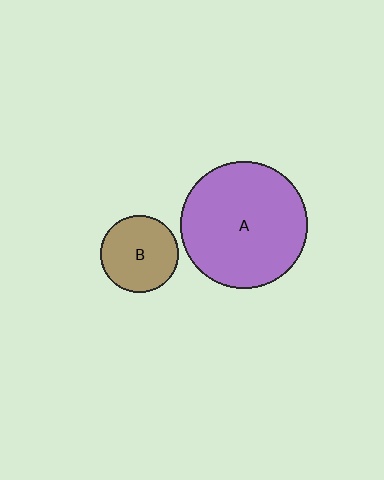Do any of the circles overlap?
No, none of the circles overlap.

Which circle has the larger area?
Circle A (purple).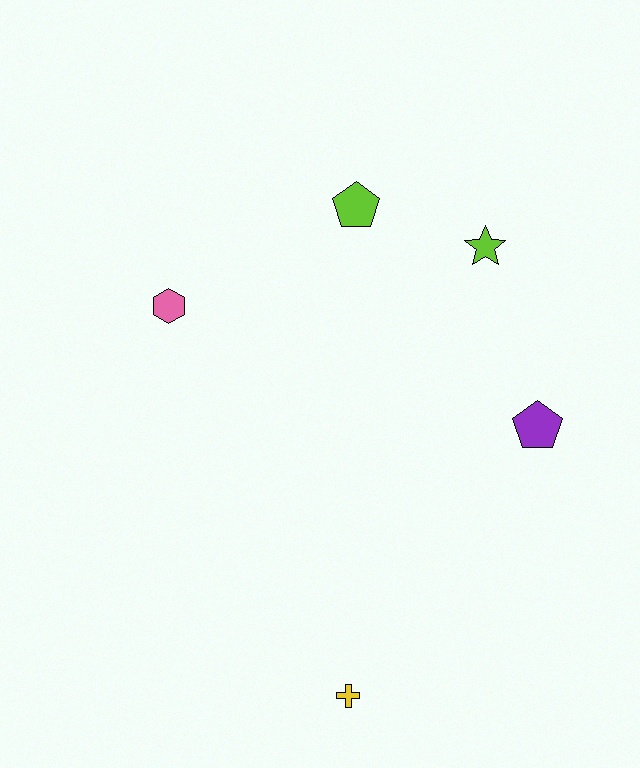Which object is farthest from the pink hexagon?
The yellow cross is farthest from the pink hexagon.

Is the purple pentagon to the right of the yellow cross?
Yes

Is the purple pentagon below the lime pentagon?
Yes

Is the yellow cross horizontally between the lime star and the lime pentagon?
No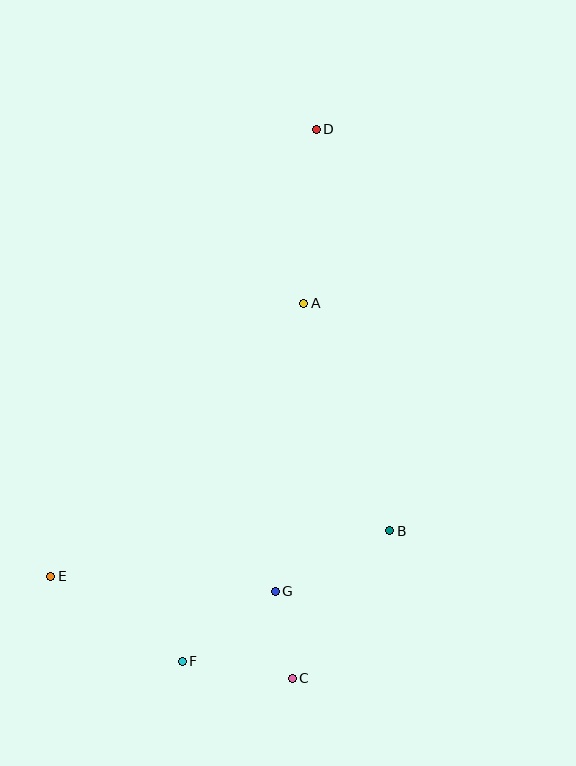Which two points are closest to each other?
Points C and G are closest to each other.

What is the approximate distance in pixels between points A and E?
The distance between A and E is approximately 372 pixels.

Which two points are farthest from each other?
Points C and D are farthest from each other.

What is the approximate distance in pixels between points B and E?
The distance between B and E is approximately 342 pixels.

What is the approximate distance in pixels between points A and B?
The distance between A and B is approximately 243 pixels.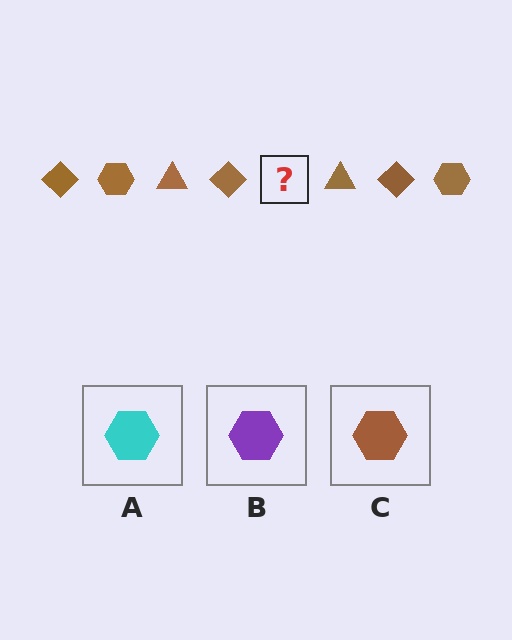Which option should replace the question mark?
Option C.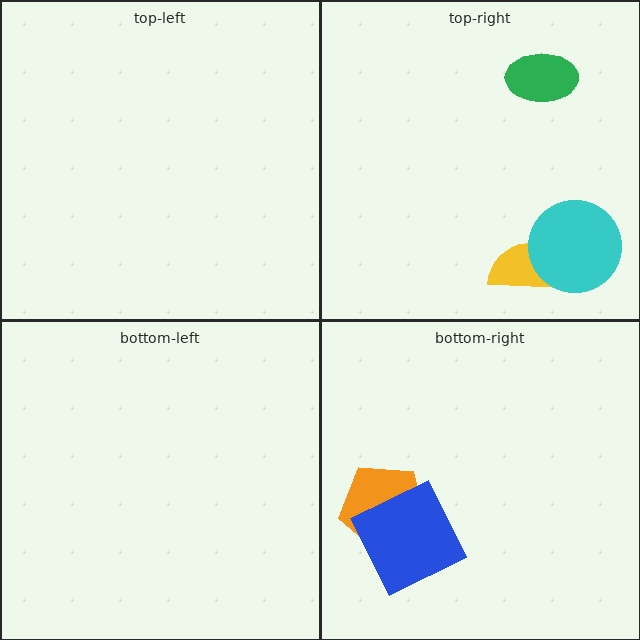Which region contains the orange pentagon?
The bottom-right region.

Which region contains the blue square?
The bottom-right region.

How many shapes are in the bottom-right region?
2.